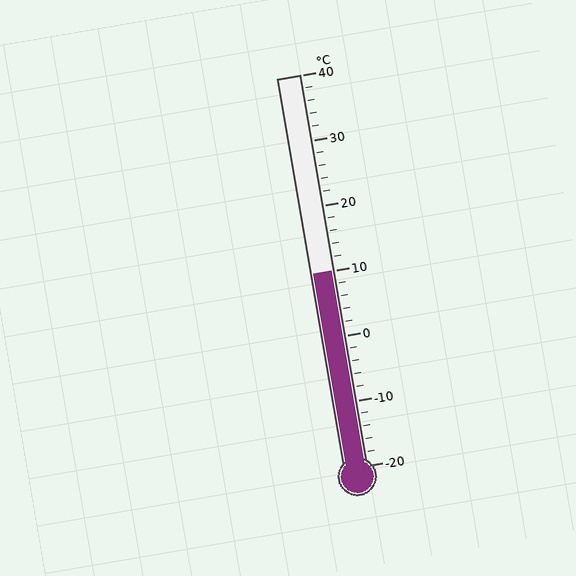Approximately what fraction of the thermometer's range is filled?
The thermometer is filled to approximately 50% of its range.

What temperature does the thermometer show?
The thermometer shows approximately 10°C.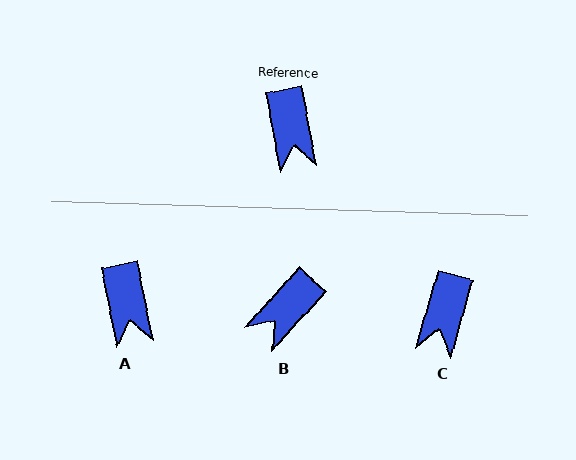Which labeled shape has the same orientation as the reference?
A.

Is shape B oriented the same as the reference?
No, it is off by about 53 degrees.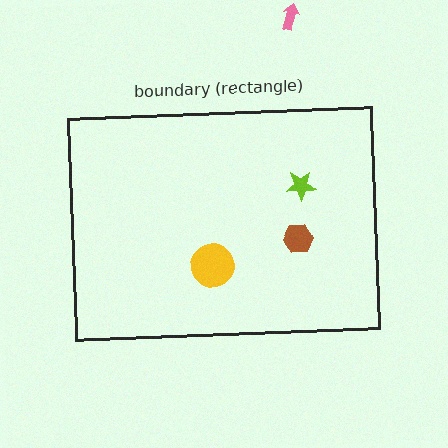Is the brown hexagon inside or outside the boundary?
Inside.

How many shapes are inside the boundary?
3 inside, 1 outside.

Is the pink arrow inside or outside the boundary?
Outside.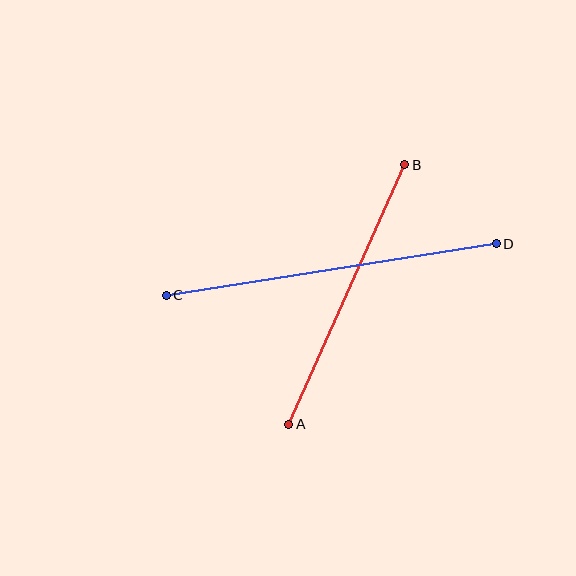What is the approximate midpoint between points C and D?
The midpoint is at approximately (331, 269) pixels.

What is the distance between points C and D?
The distance is approximately 334 pixels.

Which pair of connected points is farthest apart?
Points C and D are farthest apart.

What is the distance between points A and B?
The distance is approximately 284 pixels.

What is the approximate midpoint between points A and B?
The midpoint is at approximately (347, 294) pixels.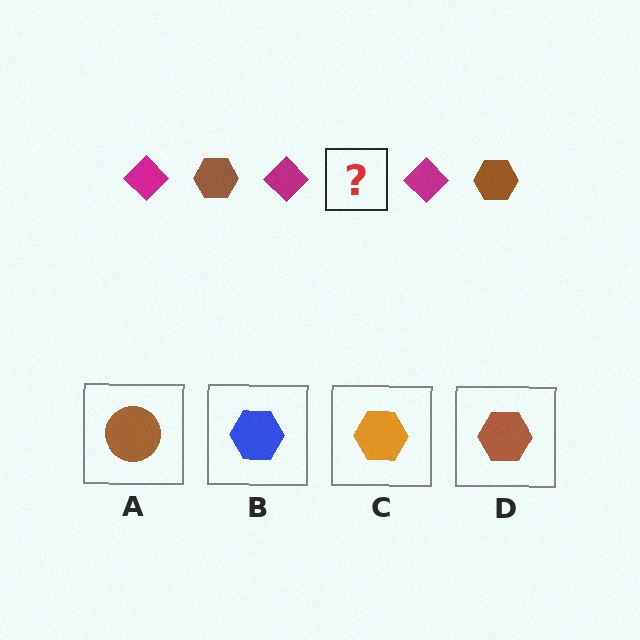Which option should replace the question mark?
Option D.